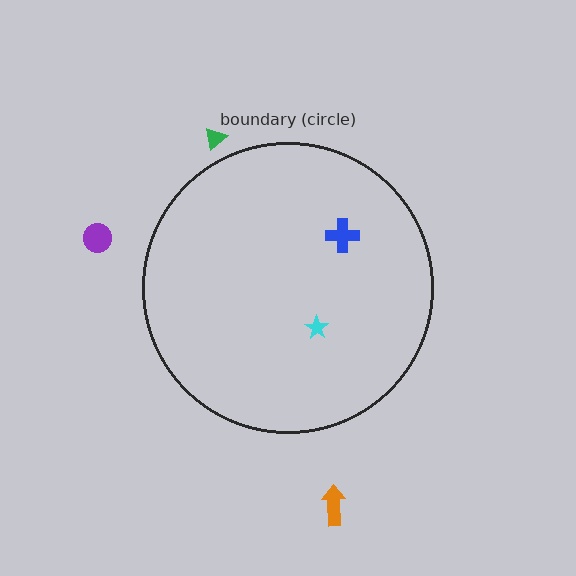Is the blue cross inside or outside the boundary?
Inside.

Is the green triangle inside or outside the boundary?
Outside.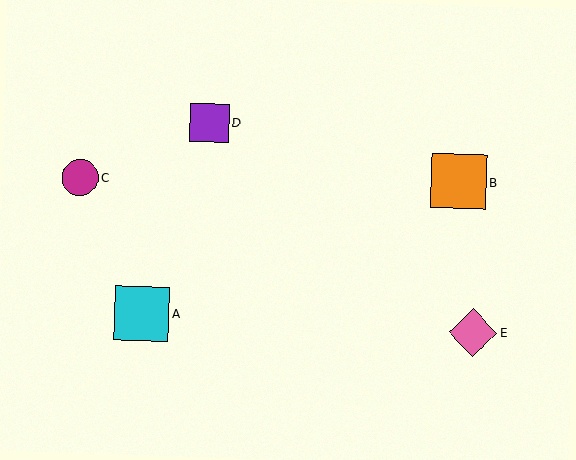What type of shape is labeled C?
Shape C is a magenta circle.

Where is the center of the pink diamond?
The center of the pink diamond is at (473, 333).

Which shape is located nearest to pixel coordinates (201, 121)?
The purple square (labeled D) at (209, 123) is nearest to that location.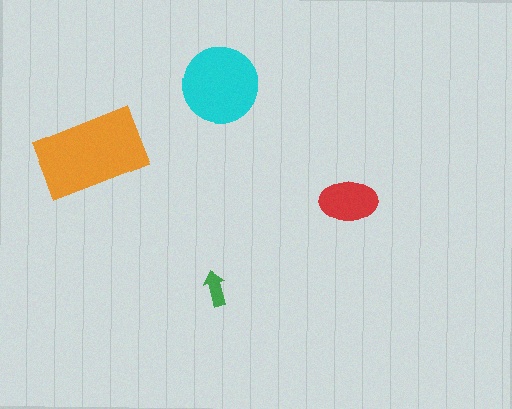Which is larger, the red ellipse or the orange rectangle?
The orange rectangle.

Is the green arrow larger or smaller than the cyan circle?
Smaller.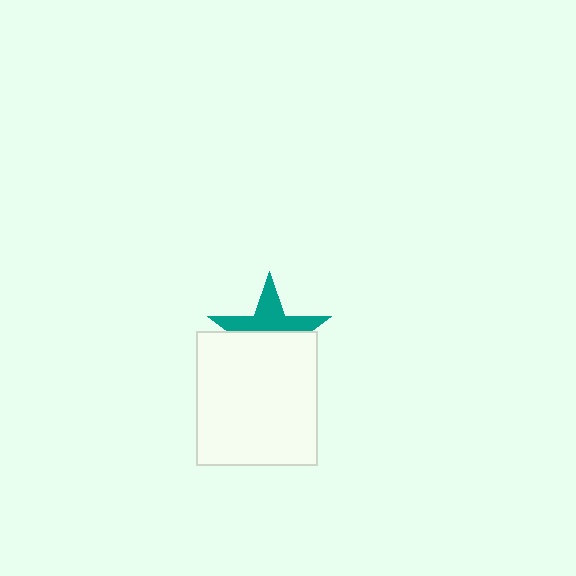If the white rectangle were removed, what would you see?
You would see the complete teal star.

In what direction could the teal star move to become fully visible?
The teal star could move up. That would shift it out from behind the white rectangle entirely.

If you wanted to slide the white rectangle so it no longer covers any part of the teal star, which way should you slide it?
Slide it down — that is the most direct way to separate the two shapes.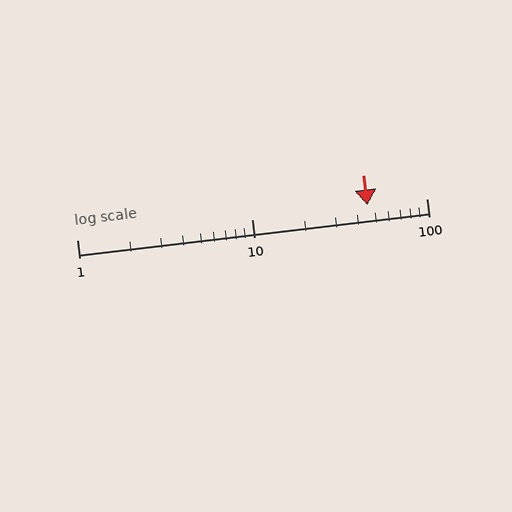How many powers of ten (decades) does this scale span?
The scale spans 2 decades, from 1 to 100.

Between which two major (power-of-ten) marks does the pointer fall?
The pointer is between 10 and 100.